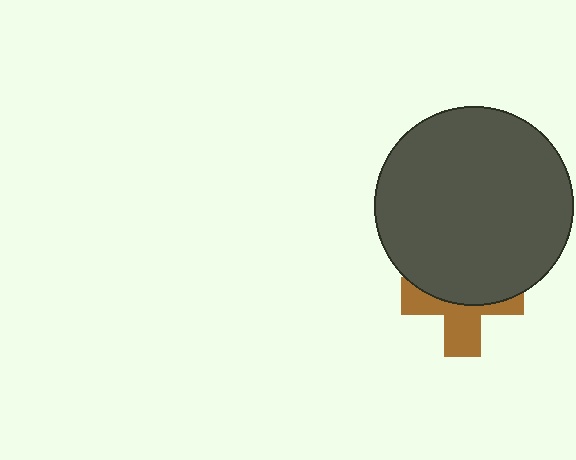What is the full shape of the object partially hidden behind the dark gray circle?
The partially hidden object is a brown cross.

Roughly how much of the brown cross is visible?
About half of it is visible (roughly 46%).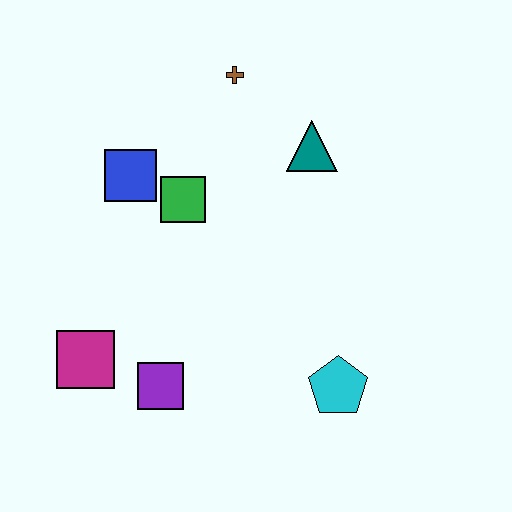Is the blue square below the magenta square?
No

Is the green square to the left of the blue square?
No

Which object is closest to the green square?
The blue square is closest to the green square.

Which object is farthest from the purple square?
The brown cross is farthest from the purple square.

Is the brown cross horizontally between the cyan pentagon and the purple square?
Yes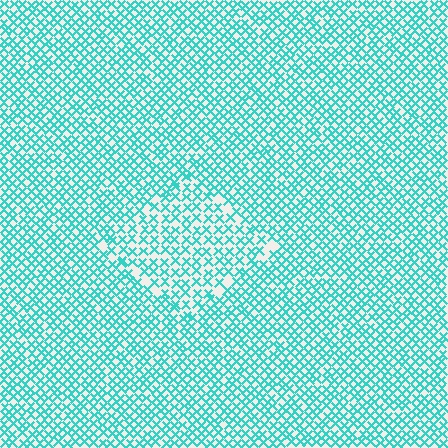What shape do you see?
I see a diamond.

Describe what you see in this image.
The image contains small cyan elements arranged at two different densities. A diamond-shaped region is visible where the elements are less densely packed than the surrounding area.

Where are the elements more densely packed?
The elements are more densely packed outside the diamond boundary.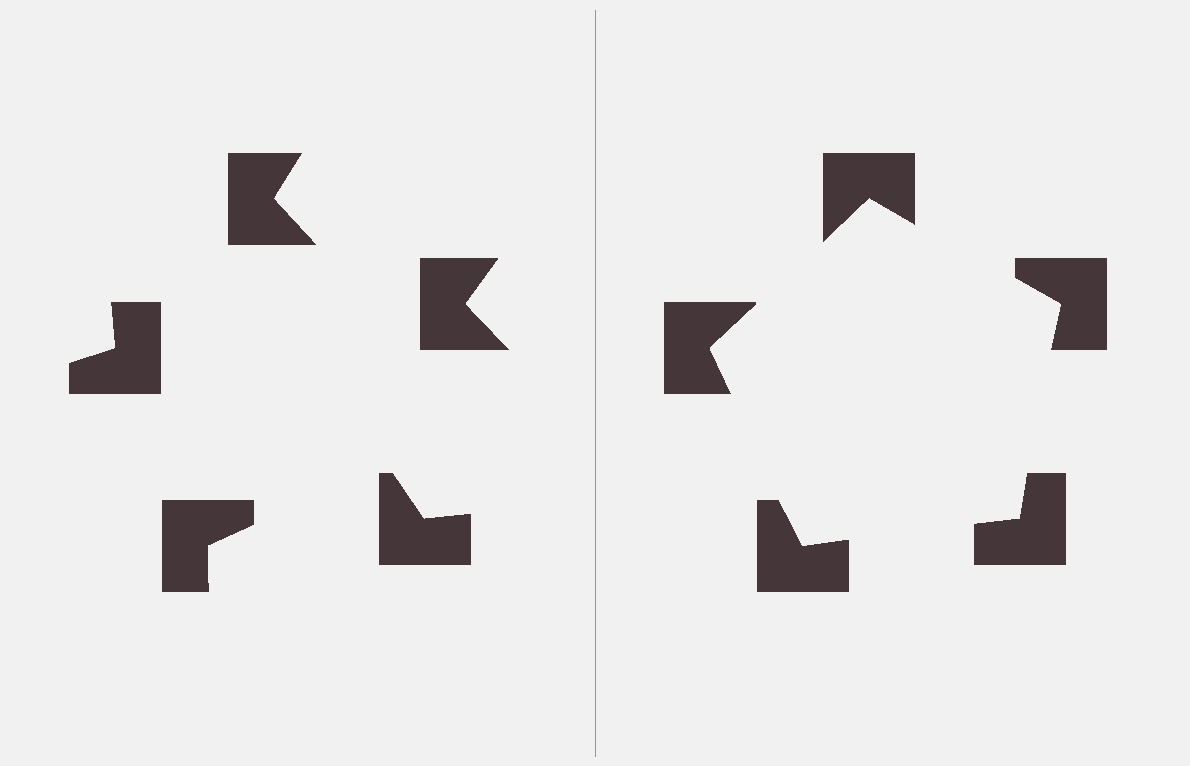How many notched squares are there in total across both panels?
10 — 5 on each side.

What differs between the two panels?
The notched squares are positioned identically on both sides; only the wedge orientations differ. On the right they align to a pentagon; on the left they are misaligned.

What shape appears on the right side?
An illusory pentagon.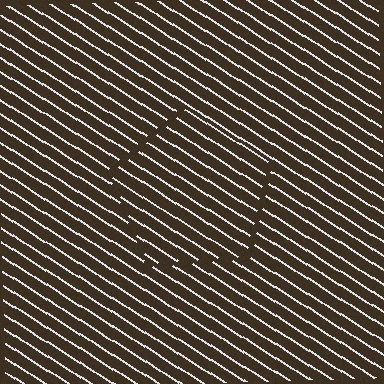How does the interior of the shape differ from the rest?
The interior of the shape contains the same grating, shifted by half a period — the contour is defined by the phase discontinuity where line-ends from the inner and outer gratings abut.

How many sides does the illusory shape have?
5 sides — the line-ends trace a pentagon.